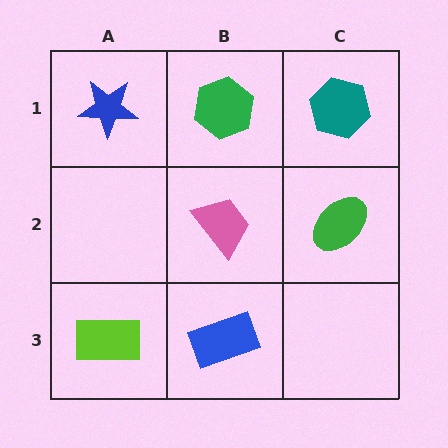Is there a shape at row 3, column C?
No, that cell is empty.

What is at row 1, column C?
A teal hexagon.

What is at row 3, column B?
A blue rectangle.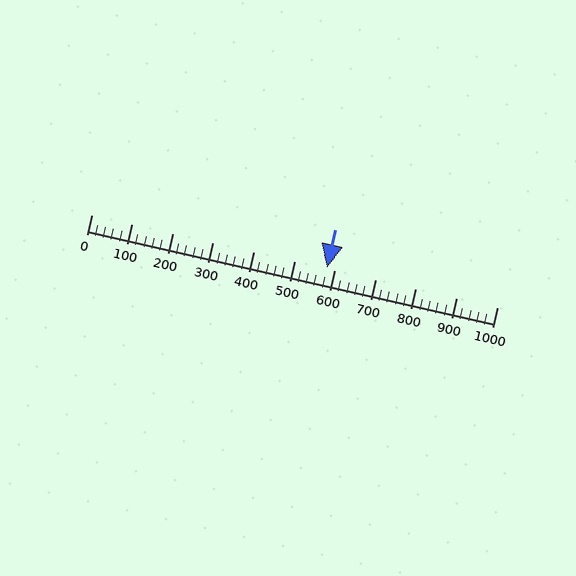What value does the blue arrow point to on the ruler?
The blue arrow points to approximately 580.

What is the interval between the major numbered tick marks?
The major tick marks are spaced 100 units apart.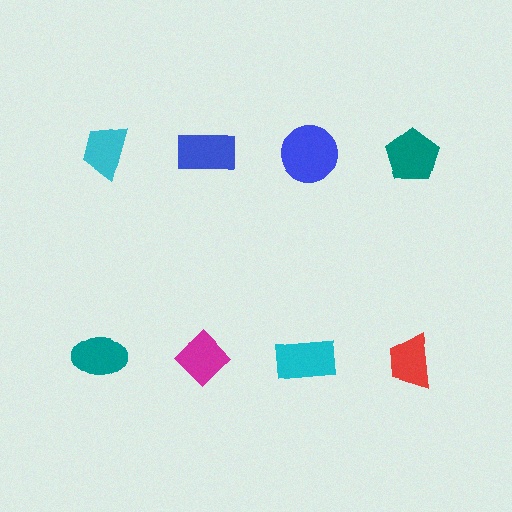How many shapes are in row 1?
4 shapes.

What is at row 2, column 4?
A red trapezoid.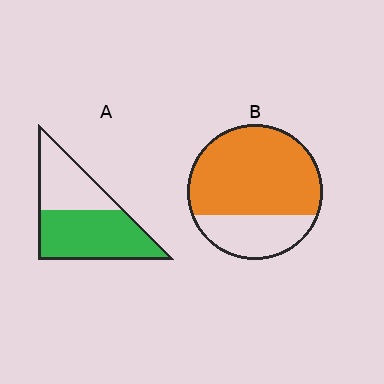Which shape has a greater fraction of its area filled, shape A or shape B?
Shape B.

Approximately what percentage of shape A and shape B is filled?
A is approximately 60% and B is approximately 70%.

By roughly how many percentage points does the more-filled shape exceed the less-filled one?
By roughly 10 percentage points (B over A).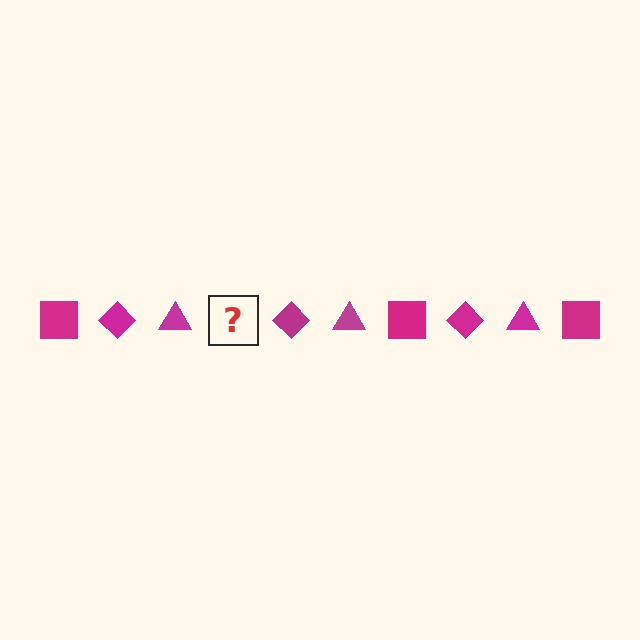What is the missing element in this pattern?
The missing element is a magenta square.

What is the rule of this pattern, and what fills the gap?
The rule is that the pattern cycles through square, diamond, triangle shapes in magenta. The gap should be filled with a magenta square.